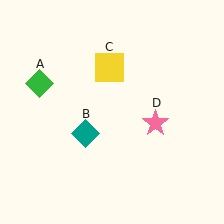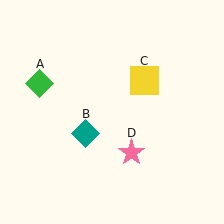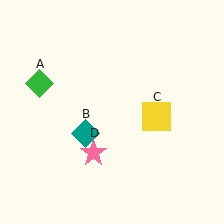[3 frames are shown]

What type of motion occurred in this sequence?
The yellow square (object C), pink star (object D) rotated clockwise around the center of the scene.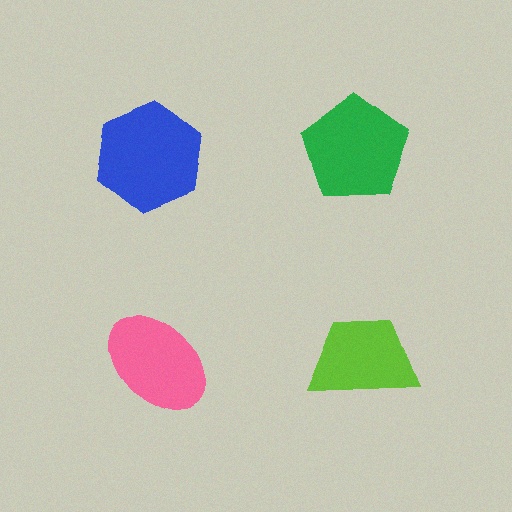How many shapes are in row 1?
2 shapes.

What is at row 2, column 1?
A pink ellipse.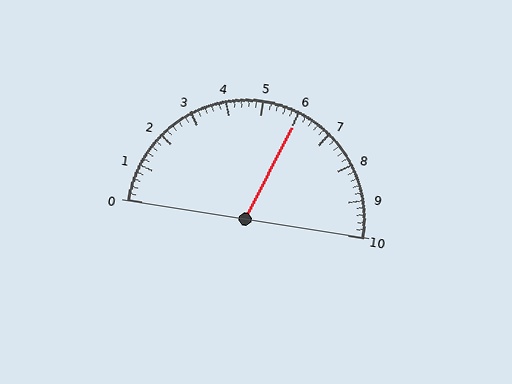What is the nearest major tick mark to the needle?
The nearest major tick mark is 6.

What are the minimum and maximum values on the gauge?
The gauge ranges from 0 to 10.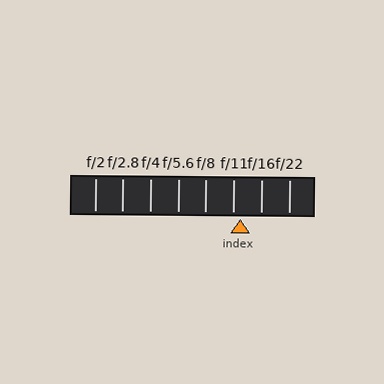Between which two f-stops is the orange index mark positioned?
The index mark is between f/11 and f/16.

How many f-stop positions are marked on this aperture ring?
There are 8 f-stop positions marked.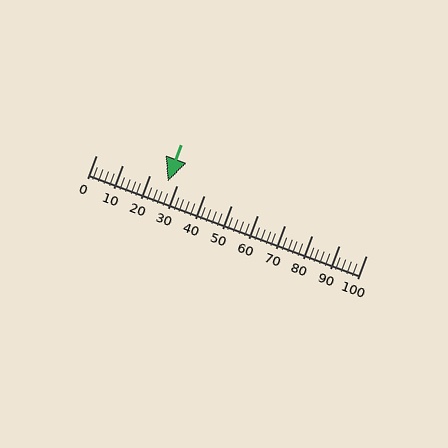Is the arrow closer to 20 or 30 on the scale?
The arrow is closer to 30.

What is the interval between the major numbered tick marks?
The major tick marks are spaced 10 units apart.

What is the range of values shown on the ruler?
The ruler shows values from 0 to 100.